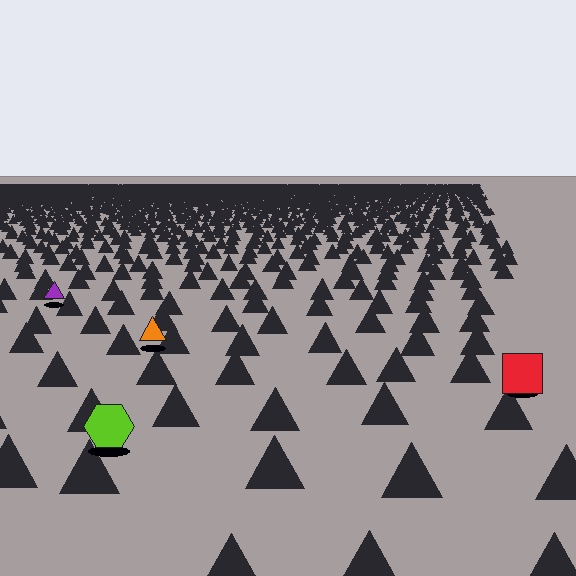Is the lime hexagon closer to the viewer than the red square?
Yes. The lime hexagon is closer — you can tell from the texture gradient: the ground texture is coarser near it.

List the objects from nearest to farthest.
From nearest to farthest: the lime hexagon, the red square, the orange triangle, the purple triangle.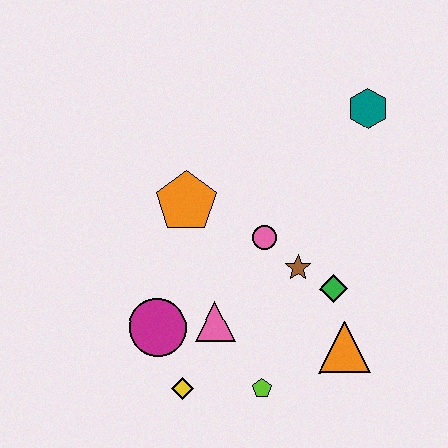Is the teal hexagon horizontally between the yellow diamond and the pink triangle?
No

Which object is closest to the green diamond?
The brown star is closest to the green diamond.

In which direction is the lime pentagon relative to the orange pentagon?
The lime pentagon is below the orange pentagon.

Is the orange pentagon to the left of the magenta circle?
No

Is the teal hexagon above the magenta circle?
Yes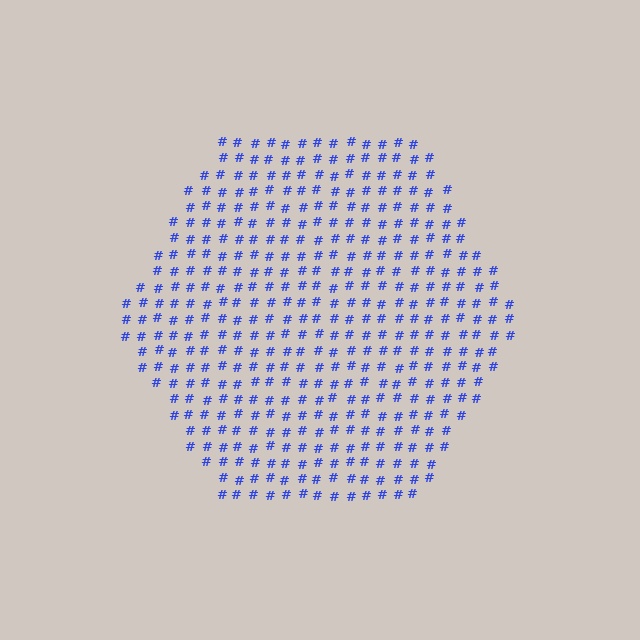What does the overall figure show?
The overall figure shows a hexagon.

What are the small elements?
The small elements are hash symbols.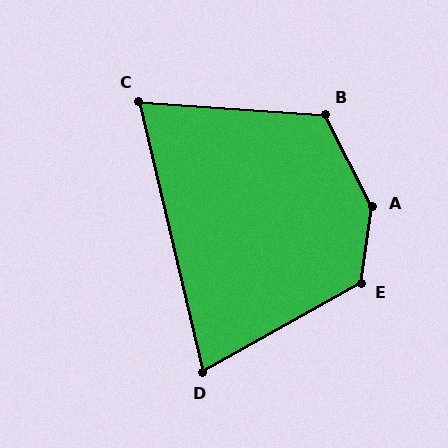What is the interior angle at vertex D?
Approximately 74 degrees (acute).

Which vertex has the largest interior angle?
A, at approximately 145 degrees.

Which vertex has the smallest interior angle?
C, at approximately 73 degrees.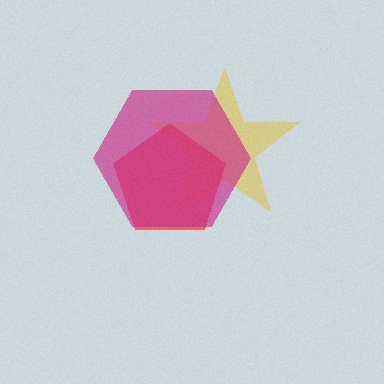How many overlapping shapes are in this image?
There are 3 overlapping shapes in the image.